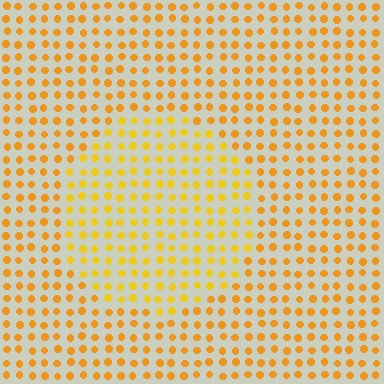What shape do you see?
I see a circle.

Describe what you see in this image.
The image is filled with small orange elements in a uniform arrangement. A circle-shaped region is visible where the elements are tinted to a slightly different hue, forming a subtle color boundary.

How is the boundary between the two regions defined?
The boundary is defined purely by a slight shift in hue (about 16 degrees). Spacing, size, and orientation are identical on both sides.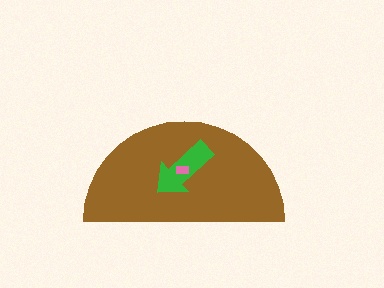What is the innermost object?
The pink rectangle.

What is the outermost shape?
The brown semicircle.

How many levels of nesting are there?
3.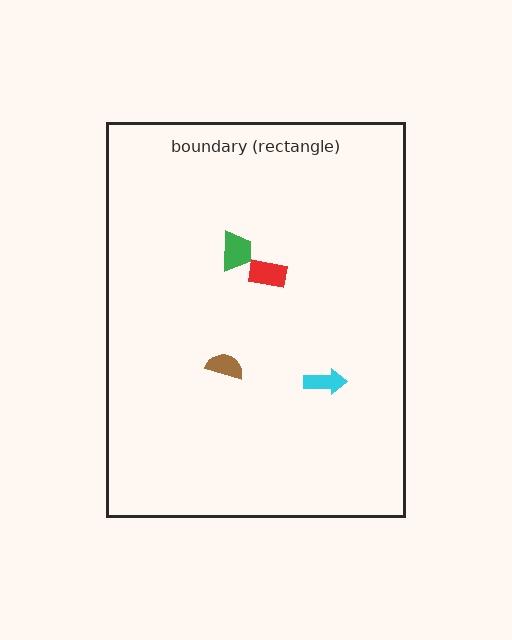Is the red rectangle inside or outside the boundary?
Inside.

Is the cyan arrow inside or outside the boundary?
Inside.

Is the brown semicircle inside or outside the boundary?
Inside.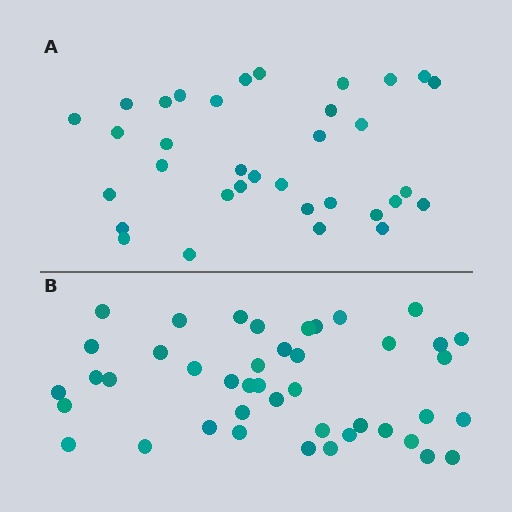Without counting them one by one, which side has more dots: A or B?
Region B (the bottom region) has more dots.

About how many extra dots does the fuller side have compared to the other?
Region B has roughly 8 or so more dots than region A.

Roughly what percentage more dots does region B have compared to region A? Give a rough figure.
About 25% more.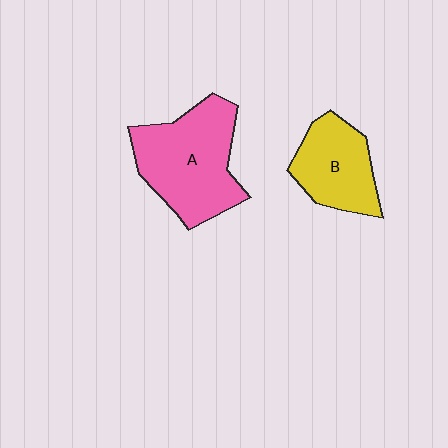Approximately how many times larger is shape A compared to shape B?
Approximately 1.5 times.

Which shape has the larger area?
Shape A (pink).